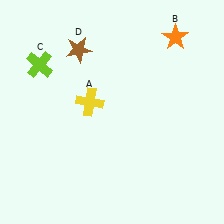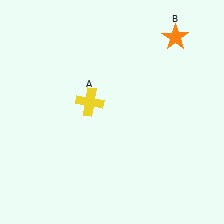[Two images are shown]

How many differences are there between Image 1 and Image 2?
There are 2 differences between the two images.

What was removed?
The brown star (D), the lime cross (C) were removed in Image 2.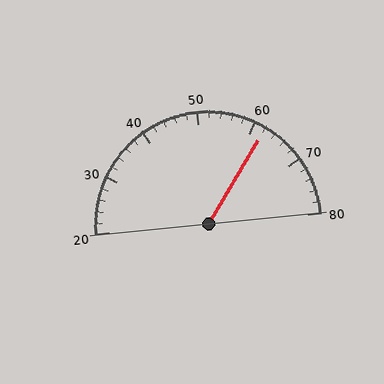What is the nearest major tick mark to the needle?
The nearest major tick mark is 60.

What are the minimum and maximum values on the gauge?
The gauge ranges from 20 to 80.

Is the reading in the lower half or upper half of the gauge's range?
The reading is in the upper half of the range (20 to 80).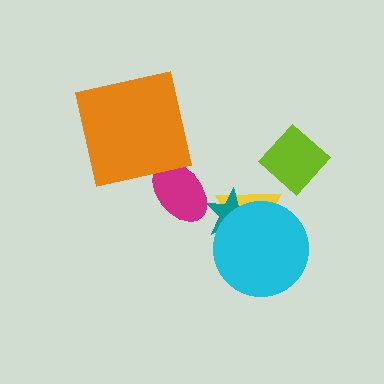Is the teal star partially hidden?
Yes, it is partially covered by another shape.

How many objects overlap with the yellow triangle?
2 objects overlap with the yellow triangle.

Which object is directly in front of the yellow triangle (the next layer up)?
The teal star is directly in front of the yellow triangle.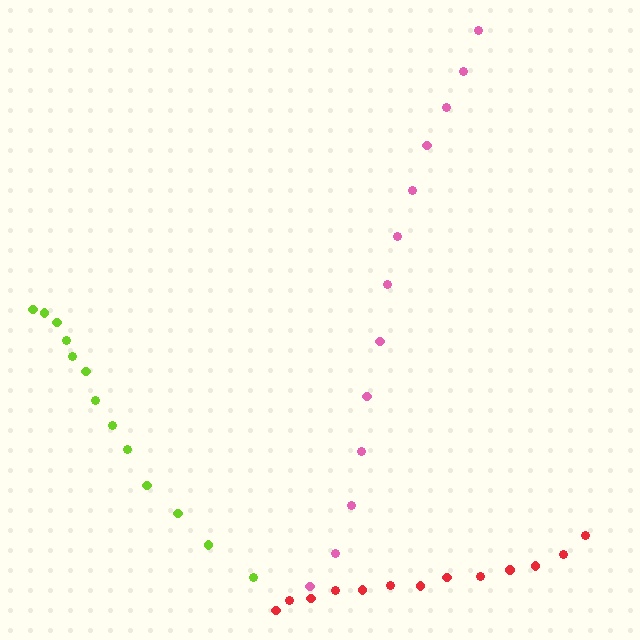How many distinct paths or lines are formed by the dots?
There are 3 distinct paths.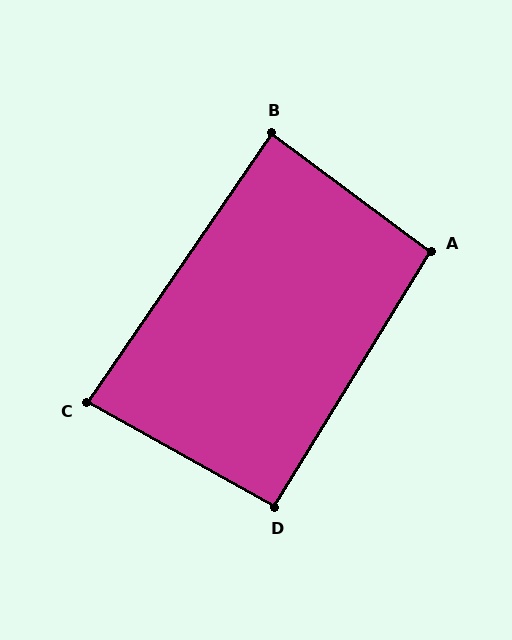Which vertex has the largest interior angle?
A, at approximately 95 degrees.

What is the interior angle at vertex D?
Approximately 92 degrees (approximately right).